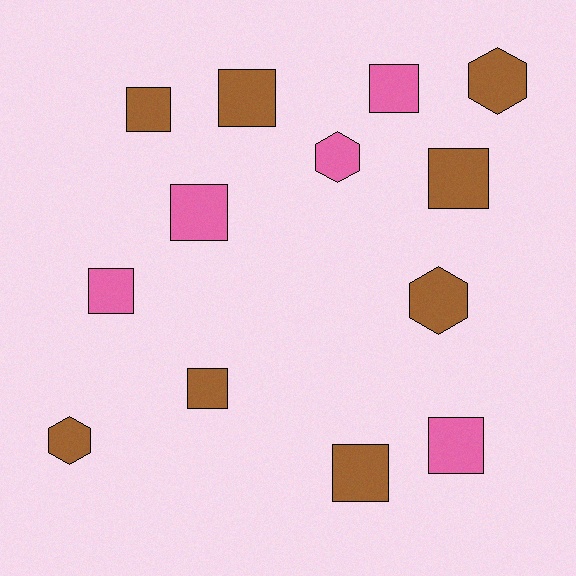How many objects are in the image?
There are 13 objects.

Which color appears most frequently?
Brown, with 8 objects.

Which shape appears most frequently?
Square, with 9 objects.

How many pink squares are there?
There are 4 pink squares.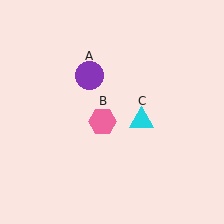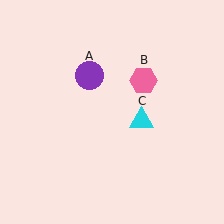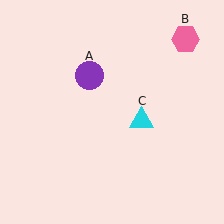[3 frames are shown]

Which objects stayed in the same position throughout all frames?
Purple circle (object A) and cyan triangle (object C) remained stationary.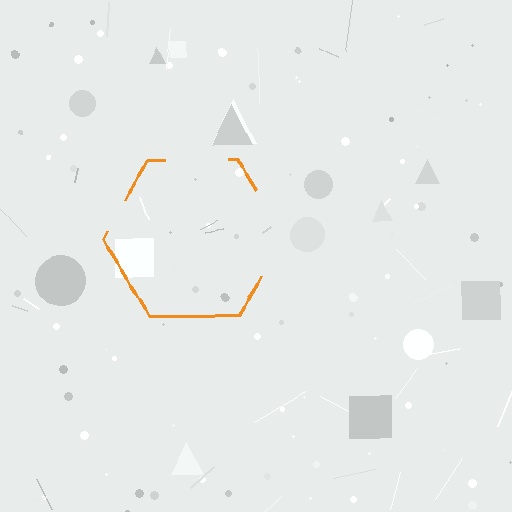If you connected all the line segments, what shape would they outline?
They would outline a hexagon.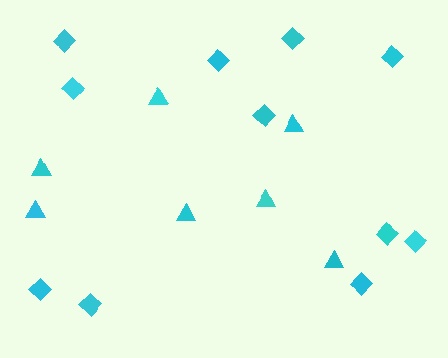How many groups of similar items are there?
There are 2 groups: one group of triangles (7) and one group of diamonds (11).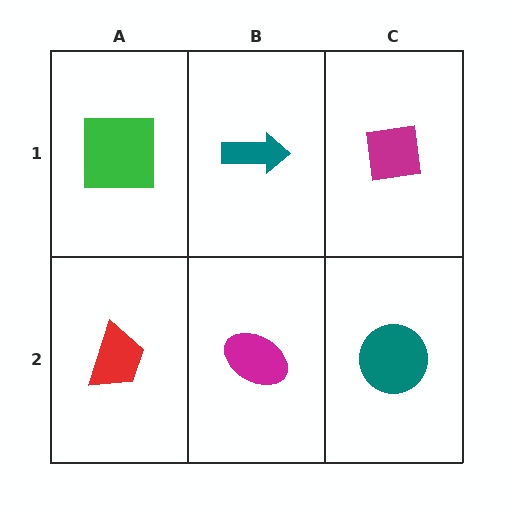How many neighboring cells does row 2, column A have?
2.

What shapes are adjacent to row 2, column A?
A green square (row 1, column A), a magenta ellipse (row 2, column B).